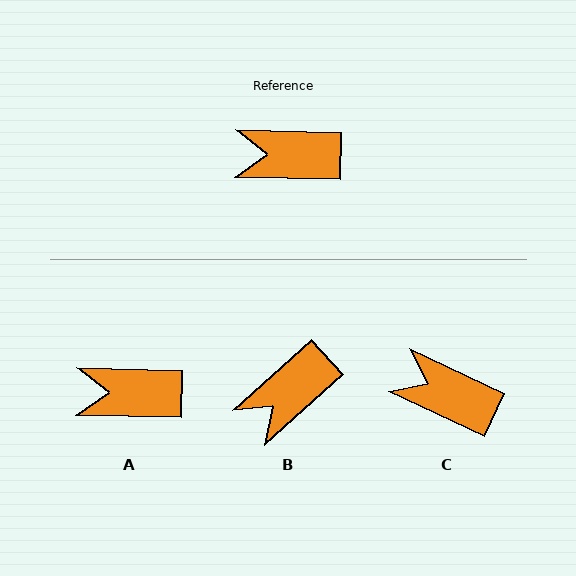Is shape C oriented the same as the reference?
No, it is off by about 24 degrees.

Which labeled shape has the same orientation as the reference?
A.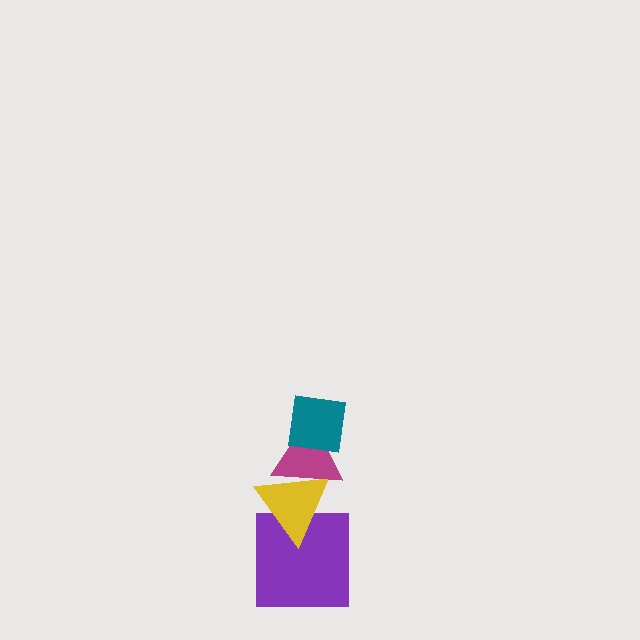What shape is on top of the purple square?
The yellow triangle is on top of the purple square.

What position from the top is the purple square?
The purple square is 4th from the top.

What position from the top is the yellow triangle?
The yellow triangle is 3rd from the top.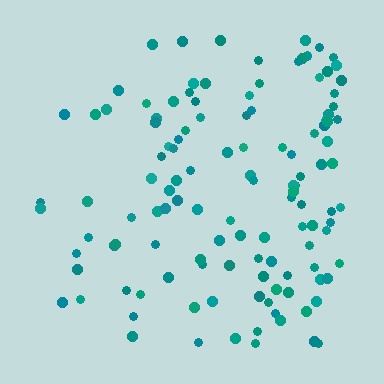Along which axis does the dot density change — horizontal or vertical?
Horizontal.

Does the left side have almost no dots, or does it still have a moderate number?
Still a moderate number, just noticeably fewer than the right.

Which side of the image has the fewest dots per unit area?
The left.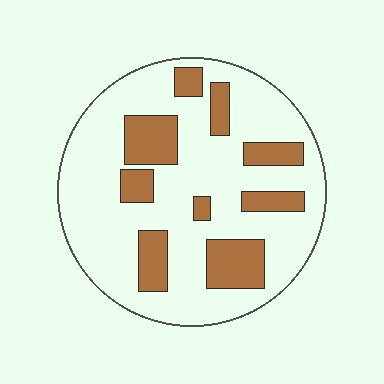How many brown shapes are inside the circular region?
9.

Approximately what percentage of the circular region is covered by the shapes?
Approximately 25%.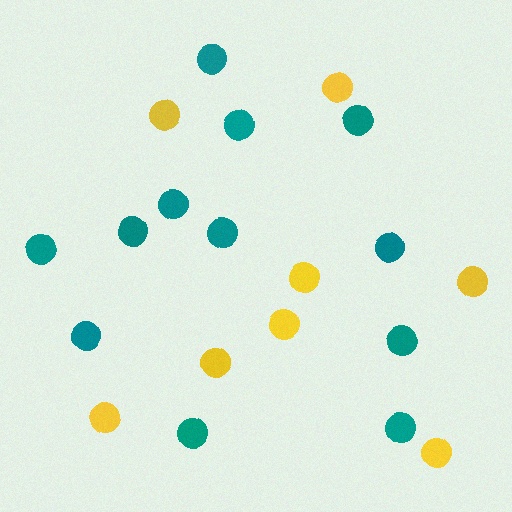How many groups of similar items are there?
There are 2 groups: one group of teal circles (12) and one group of yellow circles (8).